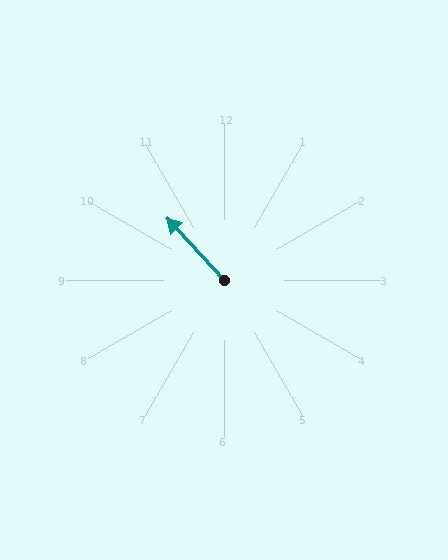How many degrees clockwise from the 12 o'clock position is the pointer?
Approximately 317 degrees.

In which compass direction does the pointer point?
Northwest.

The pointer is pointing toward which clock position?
Roughly 11 o'clock.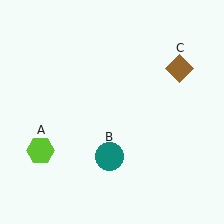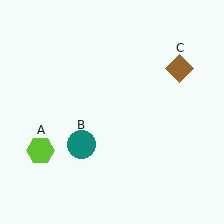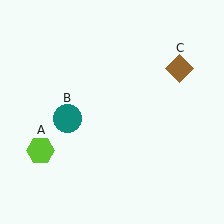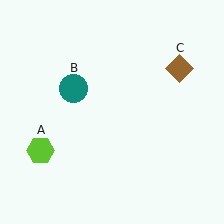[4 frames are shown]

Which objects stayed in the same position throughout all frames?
Lime hexagon (object A) and brown diamond (object C) remained stationary.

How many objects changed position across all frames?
1 object changed position: teal circle (object B).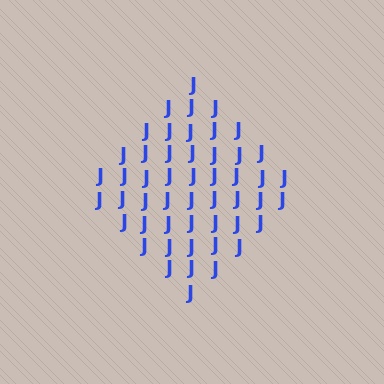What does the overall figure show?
The overall figure shows a diamond.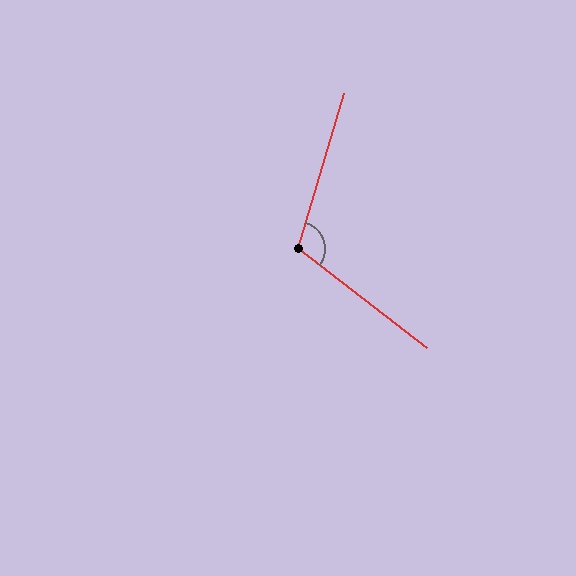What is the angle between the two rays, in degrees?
Approximately 111 degrees.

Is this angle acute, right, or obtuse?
It is obtuse.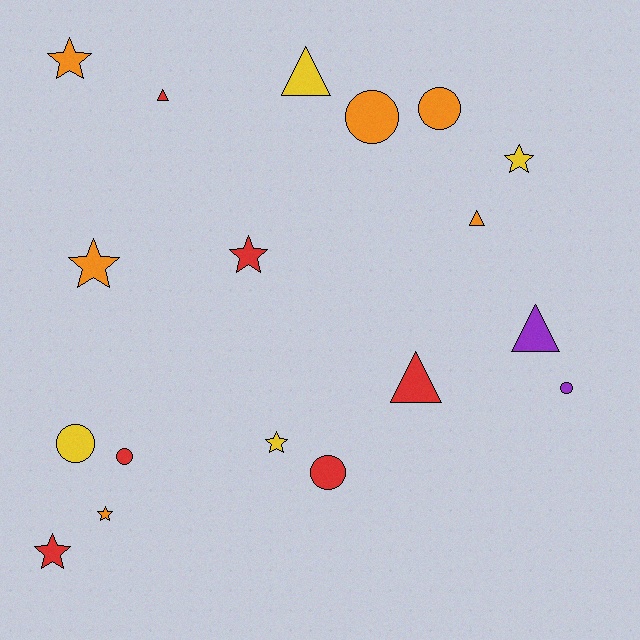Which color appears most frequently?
Orange, with 6 objects.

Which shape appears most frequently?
Star, with 7 objects.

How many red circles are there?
There are 2 red circles.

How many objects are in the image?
There are 18 objects.